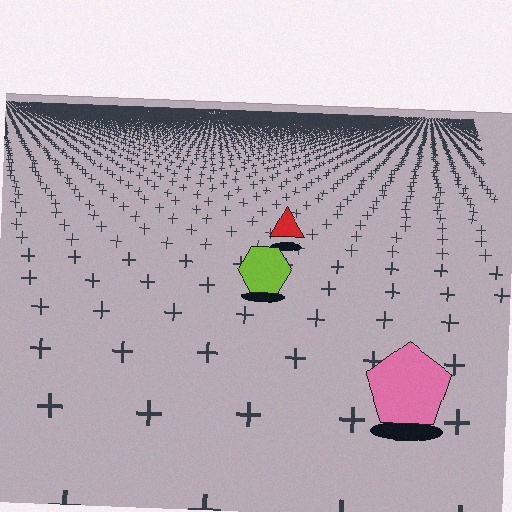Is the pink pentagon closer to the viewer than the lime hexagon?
Yes. The pink pentagon is closer — you can tell from the texture gradient: the ground texture is coarser near it.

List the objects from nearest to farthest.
From nearest to farthest: the pink pentagon, the lime hexagon, the red triangle.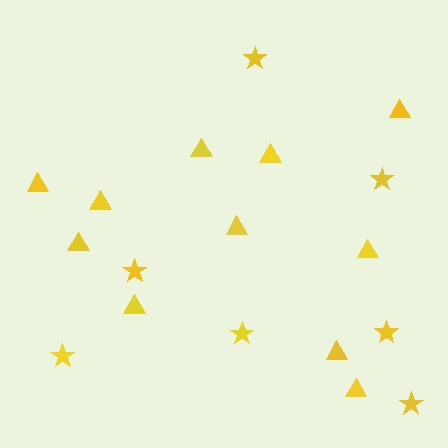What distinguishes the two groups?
There are 2 groups: one group of triangles (11) and one group of stars (7).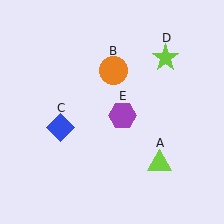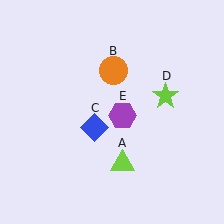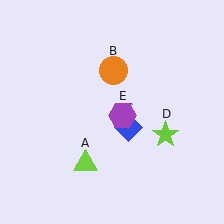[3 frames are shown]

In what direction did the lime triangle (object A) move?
The lime triangle (object A) moved left.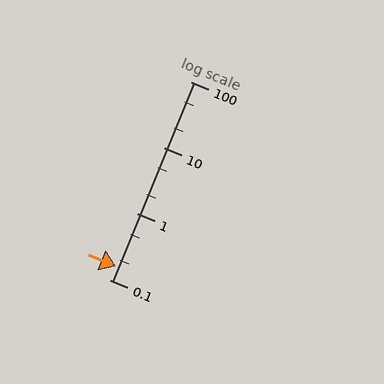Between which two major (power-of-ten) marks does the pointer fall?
The pointer is between 0.1 and 1.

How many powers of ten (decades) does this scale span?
The scale spans 3 decades, from 0.1 to 100.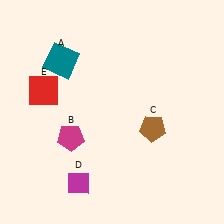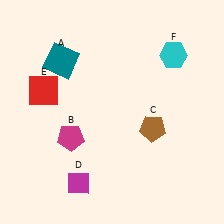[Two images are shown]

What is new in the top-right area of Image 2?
A cyan hexagon (F) was added in the top-right area of Image 2.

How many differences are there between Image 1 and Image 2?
There is 1 difference between the two images.